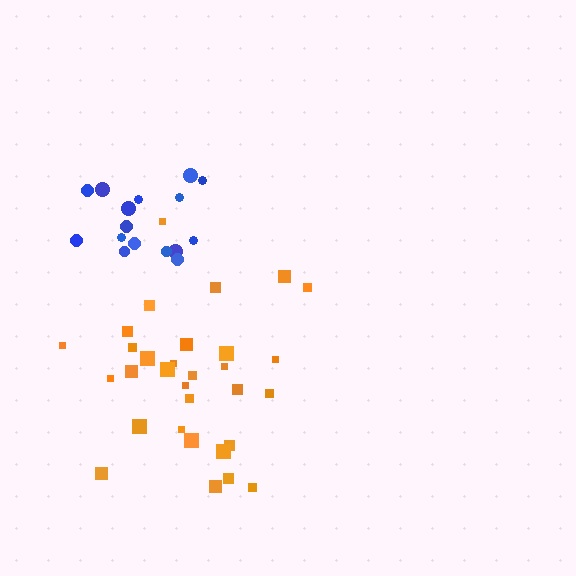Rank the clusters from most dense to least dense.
blue, orange.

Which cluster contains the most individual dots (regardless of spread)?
Orange (31).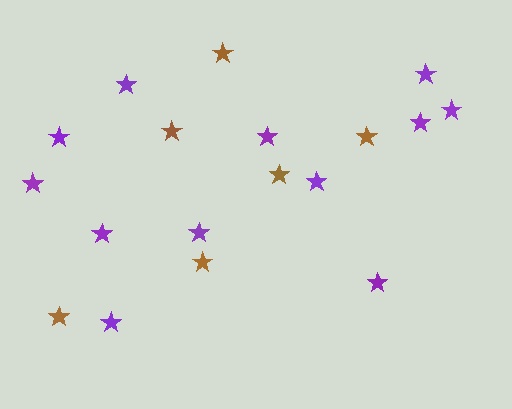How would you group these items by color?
There are 2 groups: one group of purple stars (12) and one group of brown stars (6).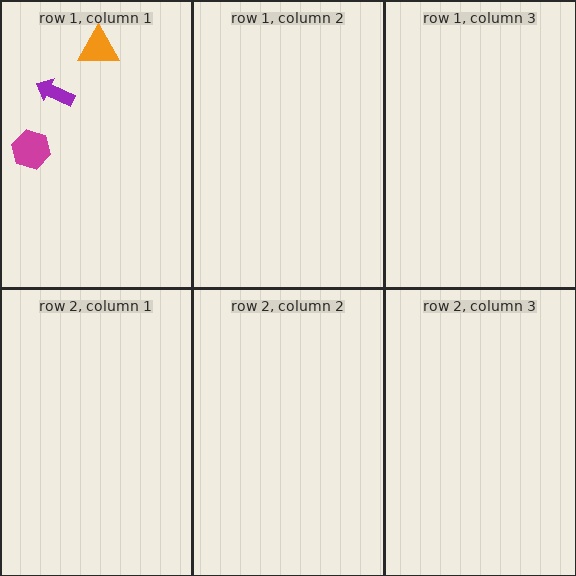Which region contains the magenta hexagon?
The row 1, column 1 region.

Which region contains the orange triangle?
The row 1, column 1 region.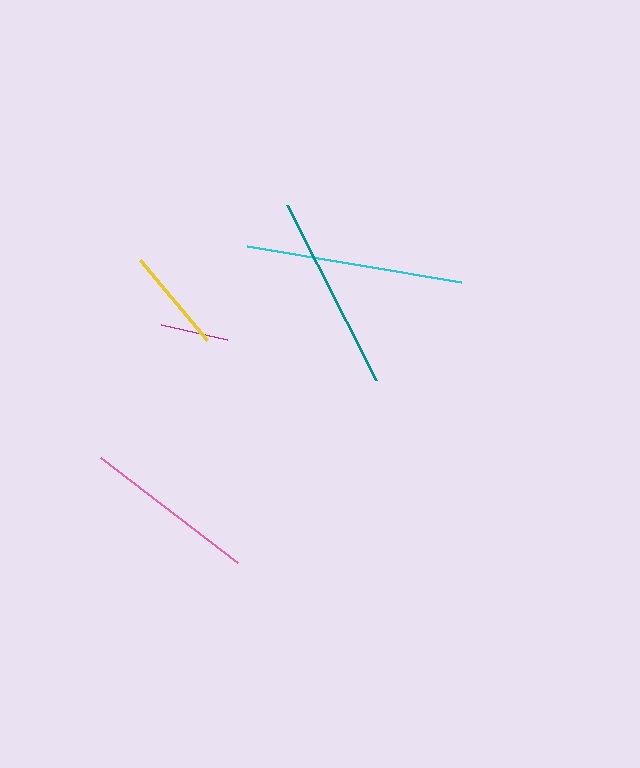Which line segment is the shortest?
The magenta line is the shortest at approximately 67 pixels.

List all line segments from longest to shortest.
From longest to shortest: cyan, teal, pink, yellow, magenta.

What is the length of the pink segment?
The pink segment is approximately 173 pixels long.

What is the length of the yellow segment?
The yellow segment is approximately 104 pixels long.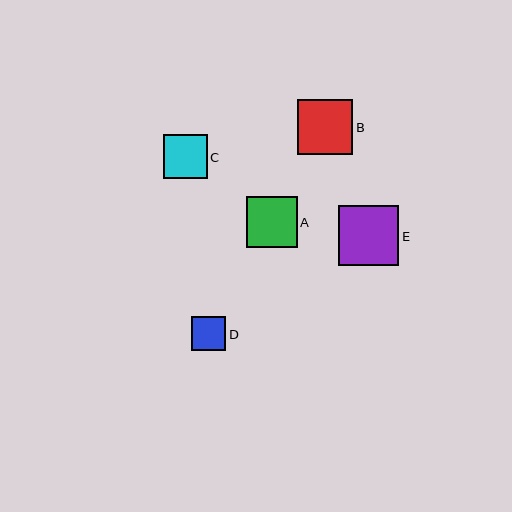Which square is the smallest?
Square D is the smallest with a size of approximately 34 pixels.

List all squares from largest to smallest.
From largest to smallest: E, B, A, C, D.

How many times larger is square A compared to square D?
Square A is approximately 1.5 times the size of square D.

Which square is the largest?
Square E is the largest with a size of approximately 60 pixels.